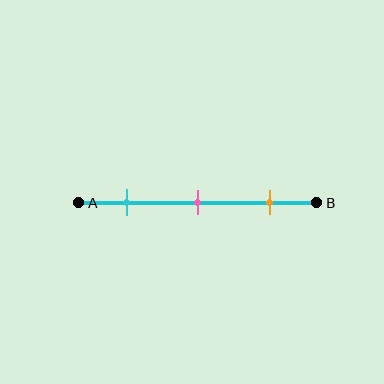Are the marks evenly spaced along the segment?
Yes, the marks are approximately evenly spaced.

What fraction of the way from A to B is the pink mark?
The pink mark is approximately 50% (0.5) of the way from A to B.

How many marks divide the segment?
There are 3 marks dividing the segment.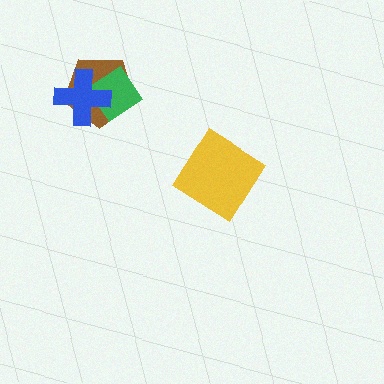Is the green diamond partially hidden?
Yes, it is partially covered by another shape.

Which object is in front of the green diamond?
The blue cross is in front of the green diamond.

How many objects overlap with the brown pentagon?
2 objects overlap with the brown pentagon.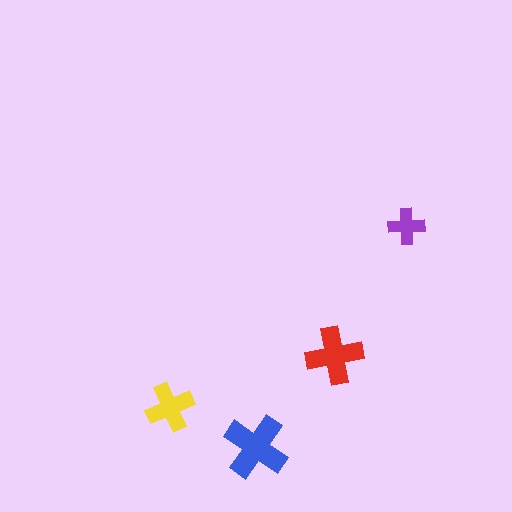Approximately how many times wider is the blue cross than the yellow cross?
About 1.5 times wider.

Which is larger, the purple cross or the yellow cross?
The yellow one.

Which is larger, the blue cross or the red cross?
The blue one.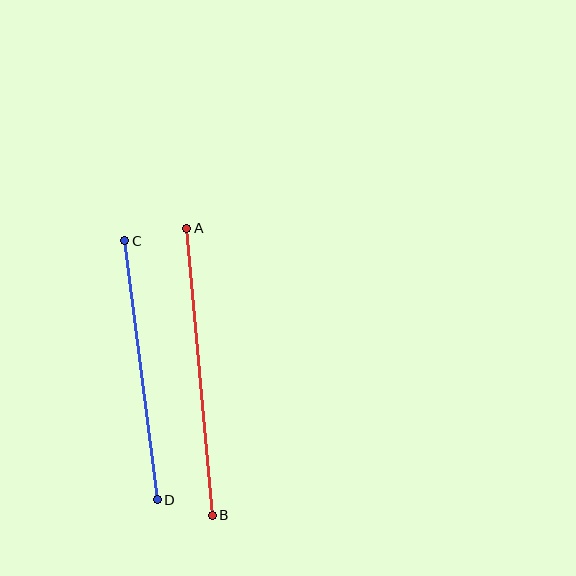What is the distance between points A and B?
The distance is approximately 288 pixels.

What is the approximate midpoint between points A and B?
The midpoint is at approximately (199, 372) pixels.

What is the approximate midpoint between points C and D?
The midpoint is at approximately (141, 370) pixels.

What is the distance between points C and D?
The distance is approximately 261 pixels.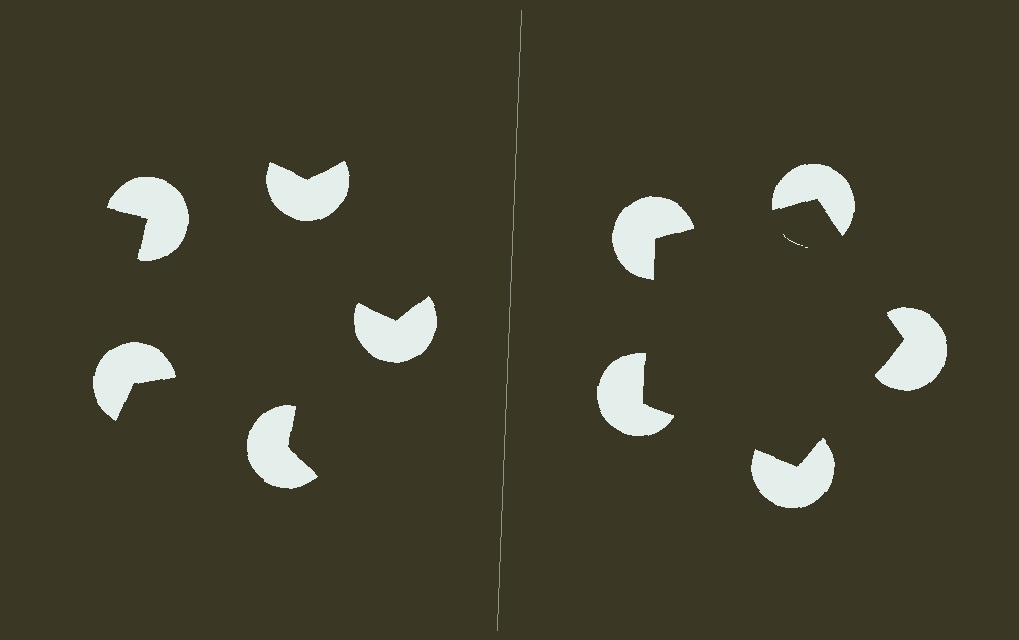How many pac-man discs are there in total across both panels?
10 — 5 on each side.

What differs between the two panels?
The pac-man discs are positioned identically on both sides; only the wedge orientations differ. On the right they align to a pentagon; on the left they are misaligned.